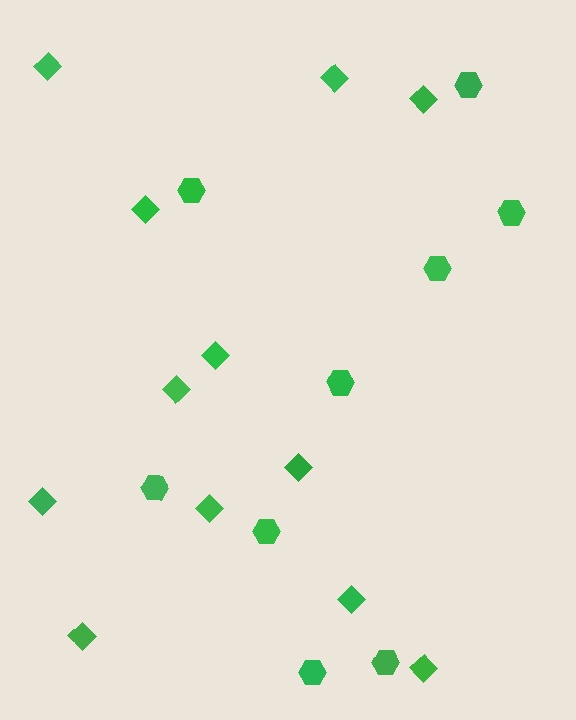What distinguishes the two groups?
There are 2 groups: one group of hexagons (9) and one group of diamonds (12).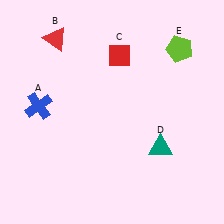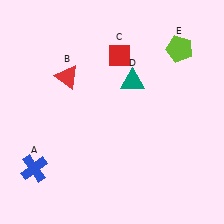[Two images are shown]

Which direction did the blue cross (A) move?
The blue cross (A) moved down.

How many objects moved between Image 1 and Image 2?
3 objects moved between the two images.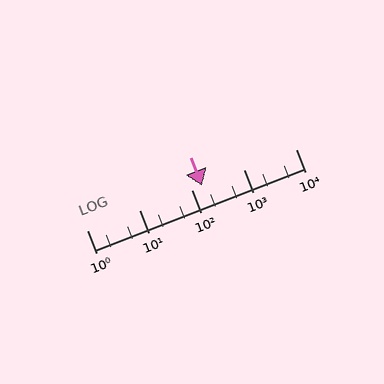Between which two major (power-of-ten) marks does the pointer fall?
The pointer is between 100 and 1000.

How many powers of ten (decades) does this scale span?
The scale spans 4 decades, from 1 to 10000.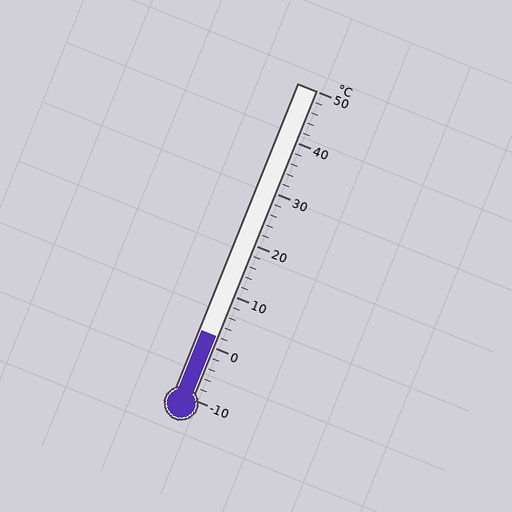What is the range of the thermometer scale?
The thermometer scale ranges from -10°C to 50°C.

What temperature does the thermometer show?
The thermometer shows approximately 2°C.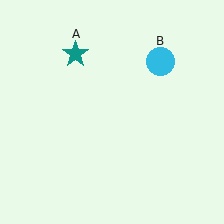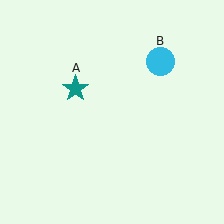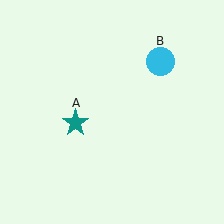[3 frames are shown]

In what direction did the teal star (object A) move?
The teal star (object A) moved down.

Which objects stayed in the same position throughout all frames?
Cyan circle (object B) remained stationary.